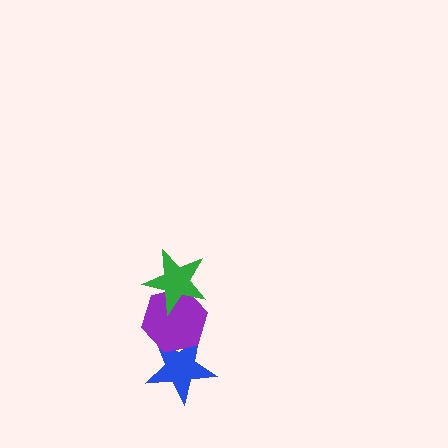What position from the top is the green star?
The green star is 1st from the top.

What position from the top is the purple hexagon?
The purple hexagon is 2nd from the top.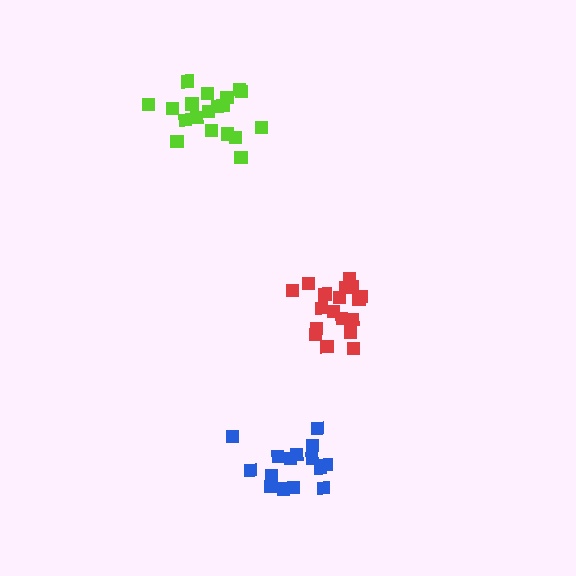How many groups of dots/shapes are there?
There are 3 groups.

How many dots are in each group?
Group 1: 20 dots, Group 2: 15 dots, Group 3: 18 dots (53 total).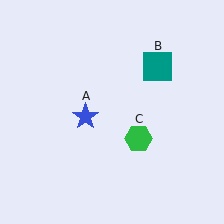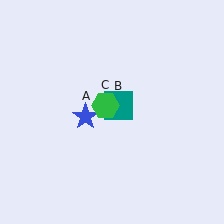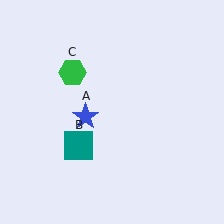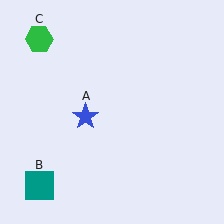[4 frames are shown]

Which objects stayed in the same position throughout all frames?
Blue star (object A) remained stationary.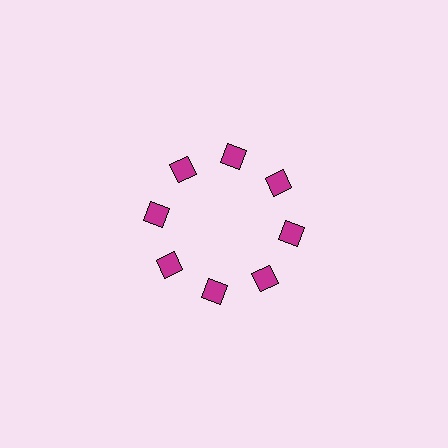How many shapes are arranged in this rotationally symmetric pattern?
There are 8 shapes, arranged in 8 groups of 1.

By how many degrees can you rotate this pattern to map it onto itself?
The pattern maps onto itself every 45 degrees of rotation.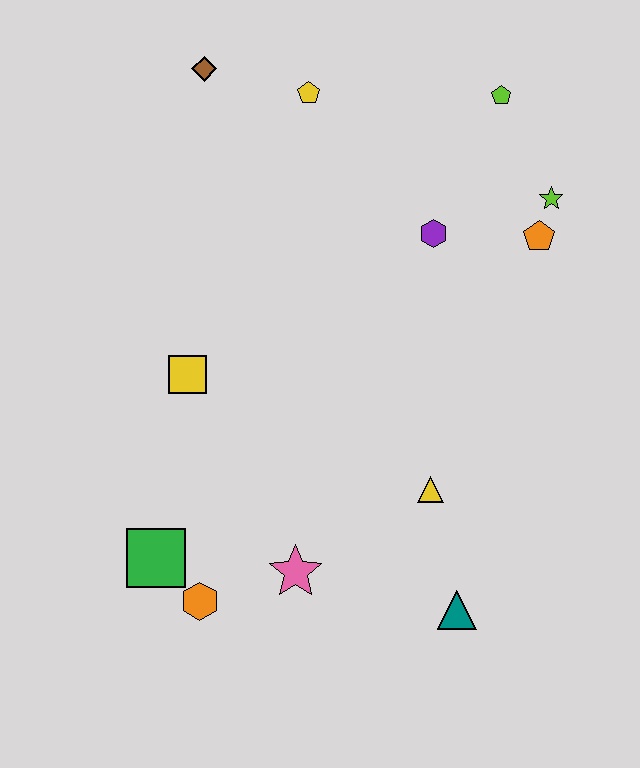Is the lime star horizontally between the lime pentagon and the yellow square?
No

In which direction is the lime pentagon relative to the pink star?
The lime pentagon is above the pink star.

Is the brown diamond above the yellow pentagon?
Yes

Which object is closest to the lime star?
The orange pentagon is closest to the lime star.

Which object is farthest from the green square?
The lime pentagon is farthest from the green square.